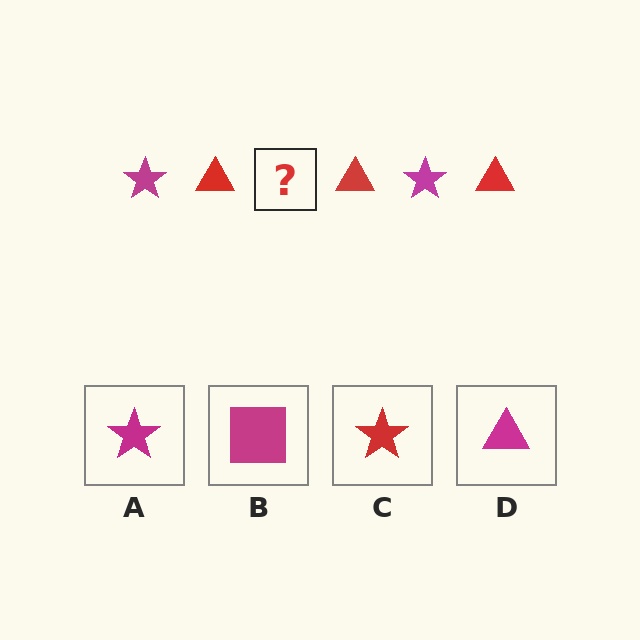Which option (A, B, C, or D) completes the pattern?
A.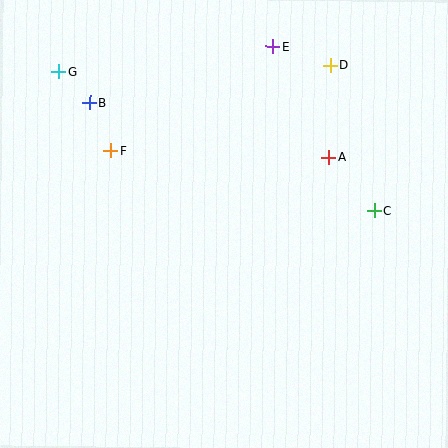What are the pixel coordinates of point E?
Point E is at (273, 46).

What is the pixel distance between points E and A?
The distance between E and A is 124 pixels.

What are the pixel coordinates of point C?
Point C is at (374, 211).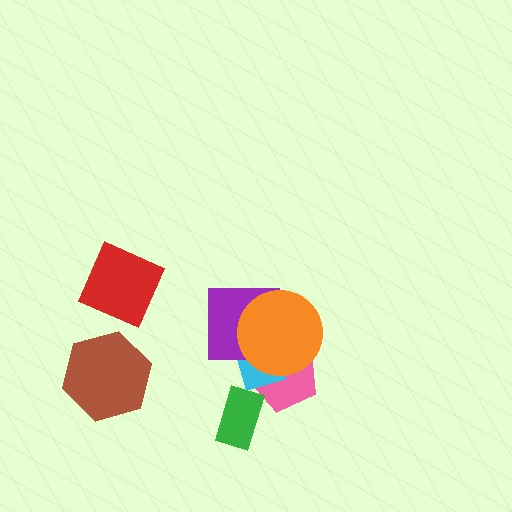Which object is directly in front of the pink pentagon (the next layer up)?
The cyan diamond is directly in front of the pink pentagon.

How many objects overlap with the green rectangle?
0 objects overlap with the green rectangle.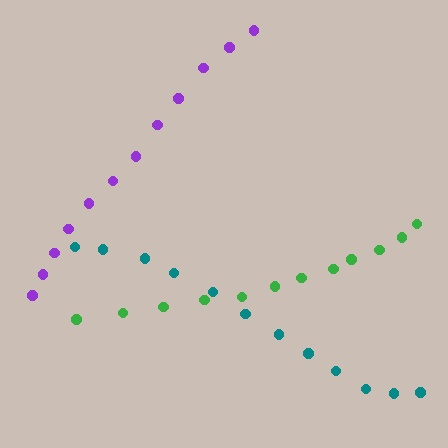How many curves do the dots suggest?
There are 3 distinct paths.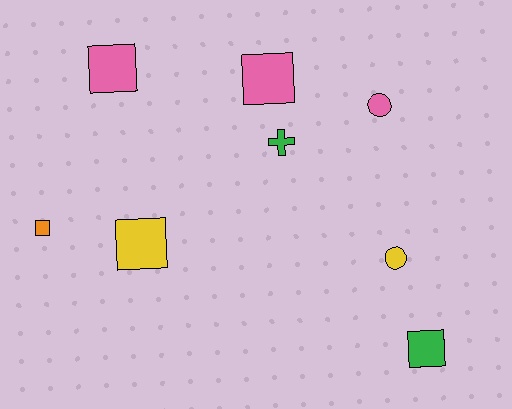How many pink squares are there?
There are 2 pink squares.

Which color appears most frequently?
Pink, with 3 objects.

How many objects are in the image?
There are 8 objects.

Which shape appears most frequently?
Square, with 5 objects.